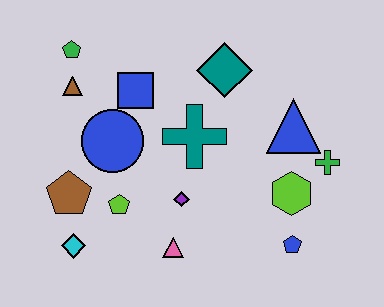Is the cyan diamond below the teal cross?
Yes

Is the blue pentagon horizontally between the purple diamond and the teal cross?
No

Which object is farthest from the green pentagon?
The blue pentagon is farthest from the green pentagon.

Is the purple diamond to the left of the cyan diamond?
No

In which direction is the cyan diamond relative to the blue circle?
The cyan diamond is below the blue circle.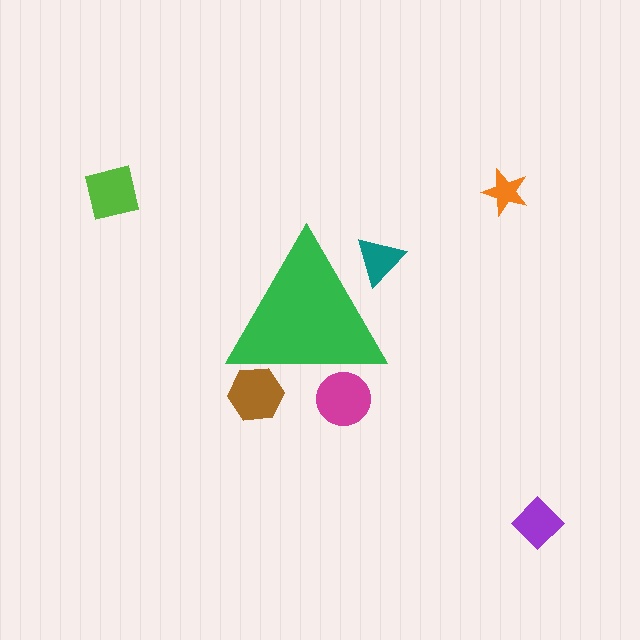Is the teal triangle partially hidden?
Yes, the teal triangle is partially hidden behind the green triangle.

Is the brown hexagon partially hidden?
Yes, the brown hexagon is partially hidden behind the green triangle.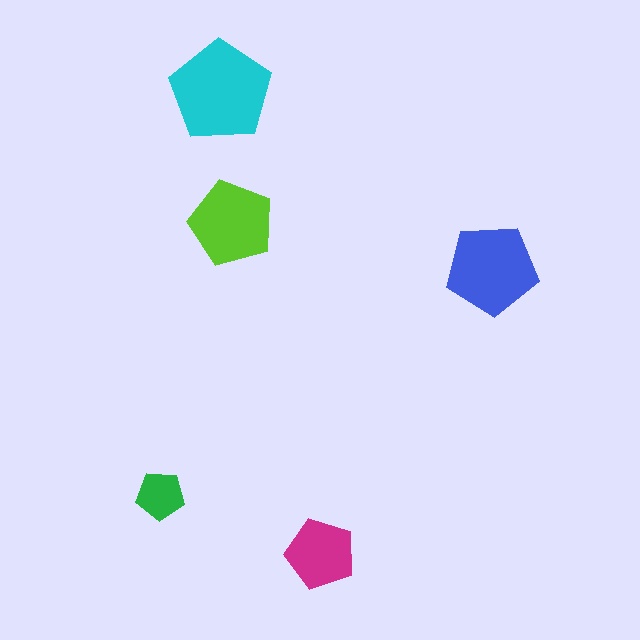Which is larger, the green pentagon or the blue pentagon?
The blue one.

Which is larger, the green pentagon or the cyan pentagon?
The cyan one.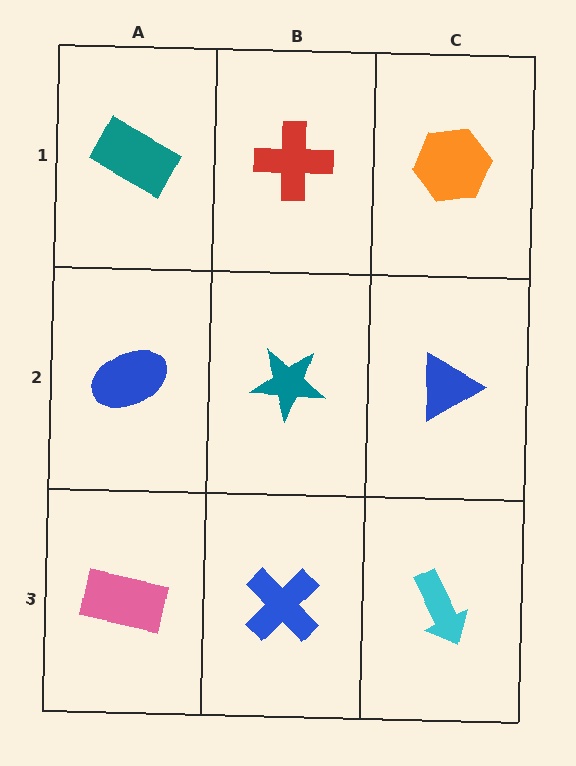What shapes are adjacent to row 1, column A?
A blue ellipse (row 2, column A), a red cross (row 1, column B).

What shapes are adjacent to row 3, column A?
A blue ellipse (row 2, column A), a blue cross (row 3, column B).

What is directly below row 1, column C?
A blue triangle.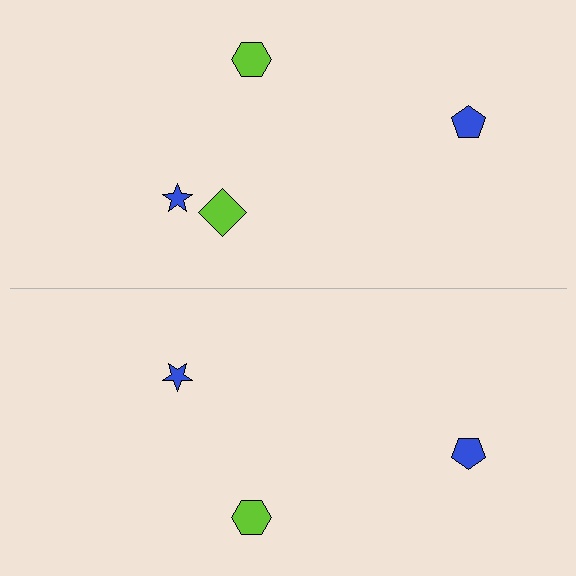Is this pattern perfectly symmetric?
No, the pattern is not perfectly symmetric. A lime diamond is missing from the bottom side.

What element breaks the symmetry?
A lime diamond is missing from the bottom side.